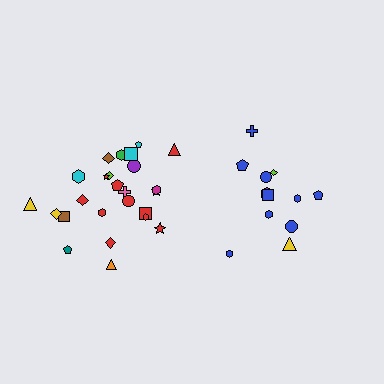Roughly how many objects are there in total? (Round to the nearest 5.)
Roughly 35 objects in total.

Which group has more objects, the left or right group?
The left group.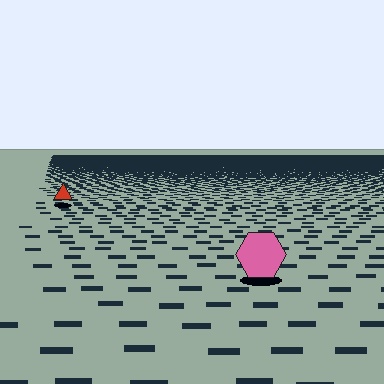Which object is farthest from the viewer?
The red triangle is farthest from the viewer. It appears smaller and the ground texture around it is denser.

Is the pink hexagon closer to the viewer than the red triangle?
Yes. The pink hexagon is closer — you can tell from the texture gradient: the ground texture is coarser near it.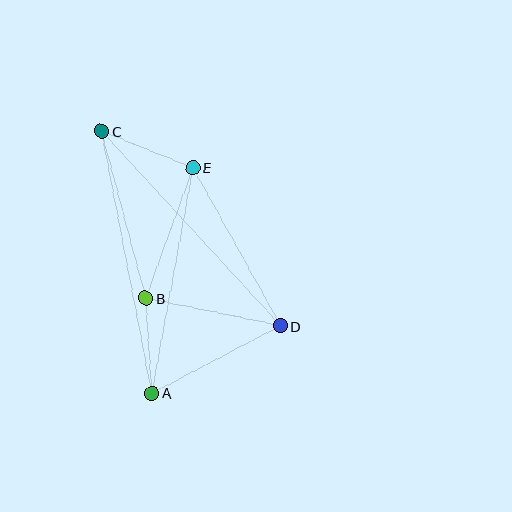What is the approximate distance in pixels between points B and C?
The distance between B and C is approximately 173 pixels.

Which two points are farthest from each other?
Points A and C are farthest from each other.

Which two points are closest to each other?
Points A and B are closest to each other.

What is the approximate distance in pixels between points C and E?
The distance between C and E is approximately 98 pixels.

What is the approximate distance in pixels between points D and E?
The distance between D and E is approximately 181 pixels.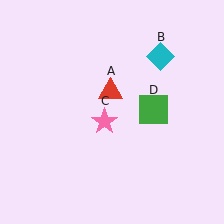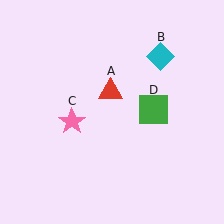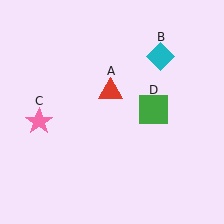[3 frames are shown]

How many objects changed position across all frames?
1 object changed position: pink star (object C).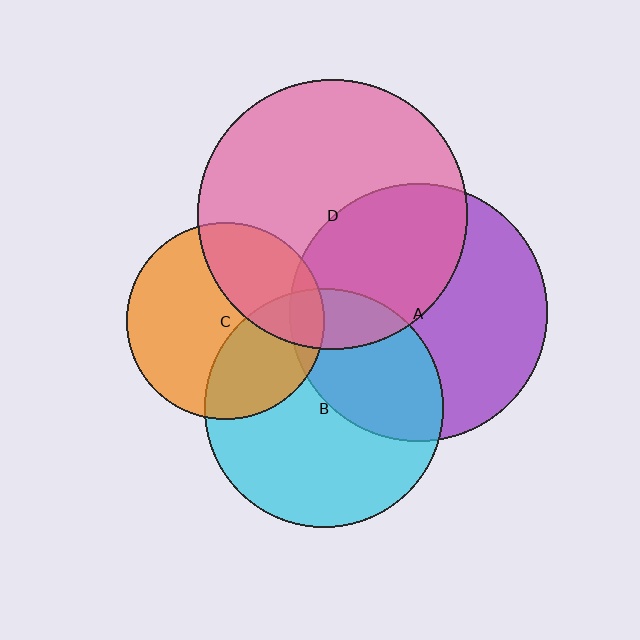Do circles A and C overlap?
Yes.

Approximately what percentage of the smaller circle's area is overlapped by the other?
Approximately 10%.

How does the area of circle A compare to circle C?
Approximately 1.7 times.